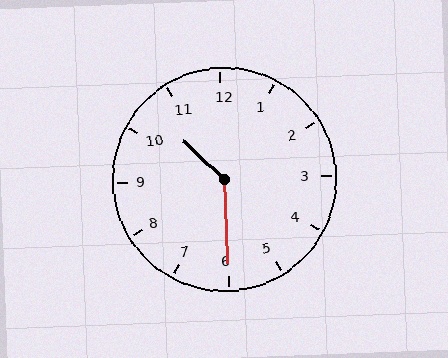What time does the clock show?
10:30.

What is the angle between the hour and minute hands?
Approximately 135 degrees.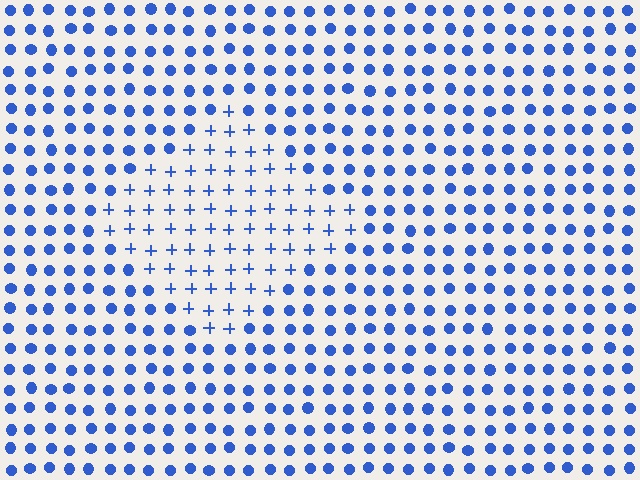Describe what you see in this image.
The image is filled with small blue elements arranged in a uniform grid. A diamond-shaped region contains plus signs, while the surrounding area contains circles. The boundary is defined purely by the change in element shape.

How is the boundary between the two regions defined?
The boundary is defined by a change in element shape: plus signs inside vs. circles outside. All elements share the same color and spacing.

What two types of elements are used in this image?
The image uses plus signs inside the diamond region and circles outside it.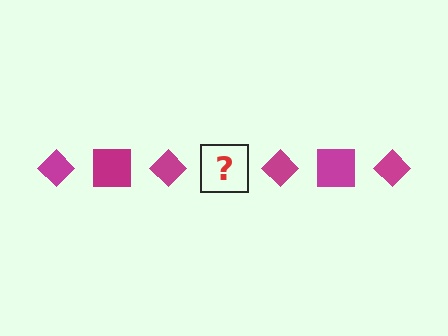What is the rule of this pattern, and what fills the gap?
The rule is that the pattern cycles through diamond, square shapes in magenta. The gap should be filled with a magenta square.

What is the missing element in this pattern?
The missing element is a magenta square.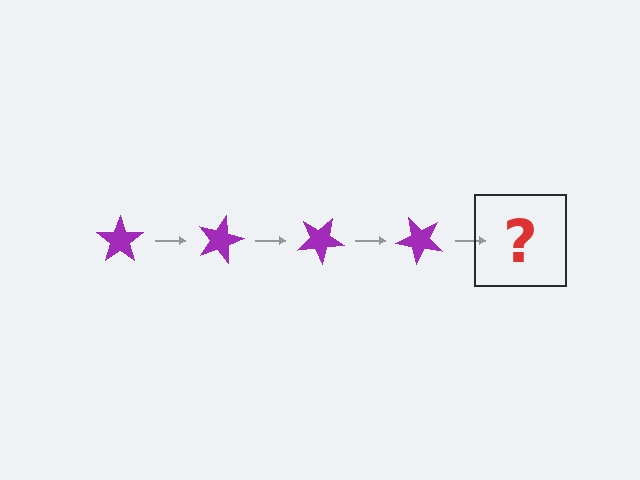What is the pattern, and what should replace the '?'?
The pattern is that the star rotates 15 degrees each step. The '?' should be a purple star rotated 60 degrees.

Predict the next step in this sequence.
The next step is a purple star rotated 60 degrees.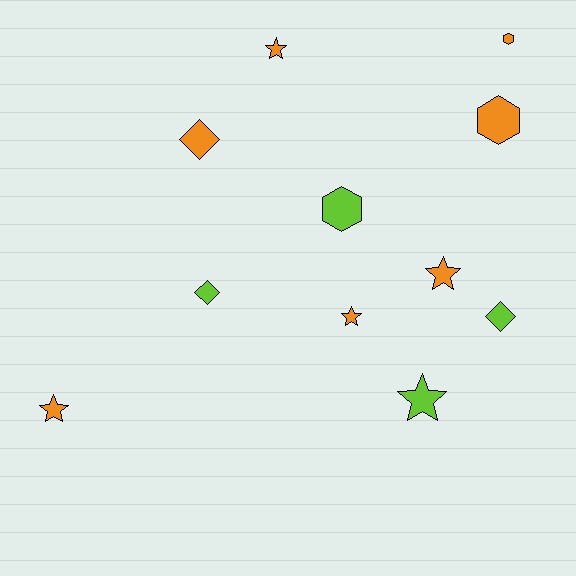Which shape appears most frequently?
Star, with 5 objects.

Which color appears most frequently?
Orange, with 7 objects.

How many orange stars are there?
There are 4 orange stars.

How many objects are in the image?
There are 11 objects.